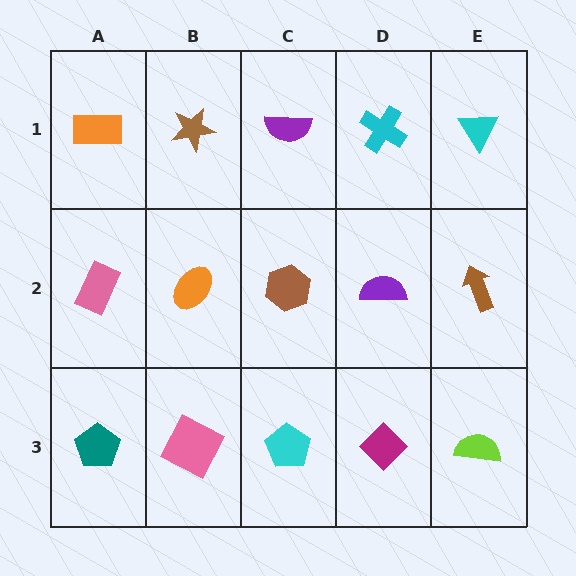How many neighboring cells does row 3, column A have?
2.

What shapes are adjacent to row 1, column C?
A brown hexagon (row 2, column C), a brown star (row 1, column B), a cyan cross (row 1, column D).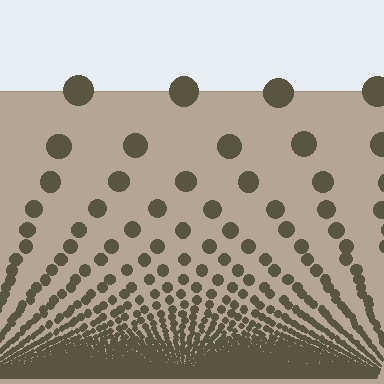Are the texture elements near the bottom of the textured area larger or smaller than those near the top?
Smaller. The gradient is inverted — elements near the bottom are smaller and denser.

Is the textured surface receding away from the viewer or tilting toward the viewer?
The surface appears to tilt toward the viewer. Texture elements get larger and sparser toward the top.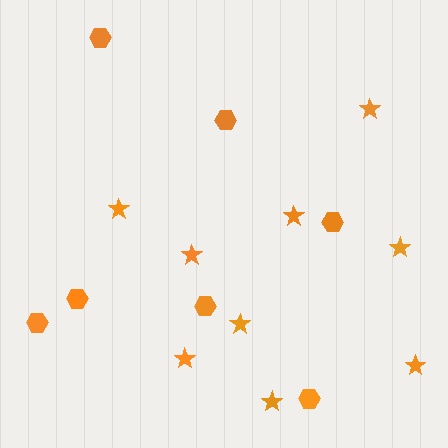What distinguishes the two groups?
There are 2 groups: one group of hexagons (7) and one group of stars (9).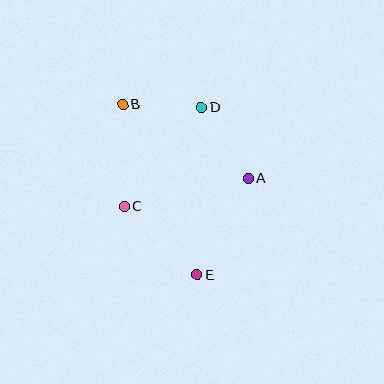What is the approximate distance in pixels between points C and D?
The distance between C and D is approximately 125 pixels.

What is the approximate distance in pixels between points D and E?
The distance between D and E is approximately 167 pixels.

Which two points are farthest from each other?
Points B and E are farthest from each other.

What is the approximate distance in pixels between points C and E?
The distance between C and E is approximately 100 pixels.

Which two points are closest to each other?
Points B and D are closest to each other.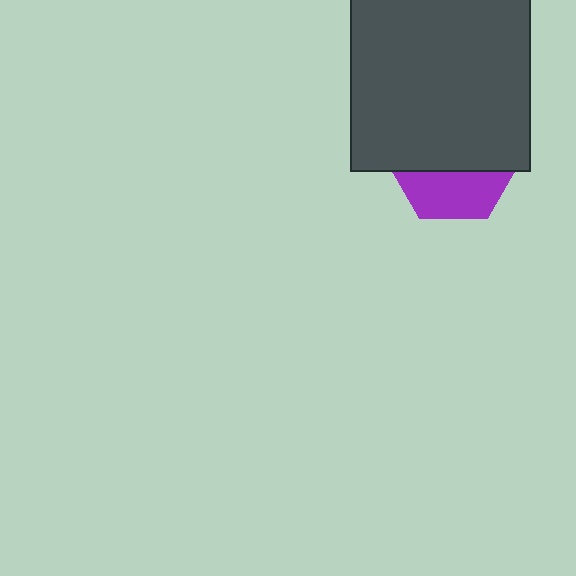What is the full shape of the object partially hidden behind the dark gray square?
The partially hidden object is a purple hexagon.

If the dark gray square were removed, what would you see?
You would see the complete purple hexagon.